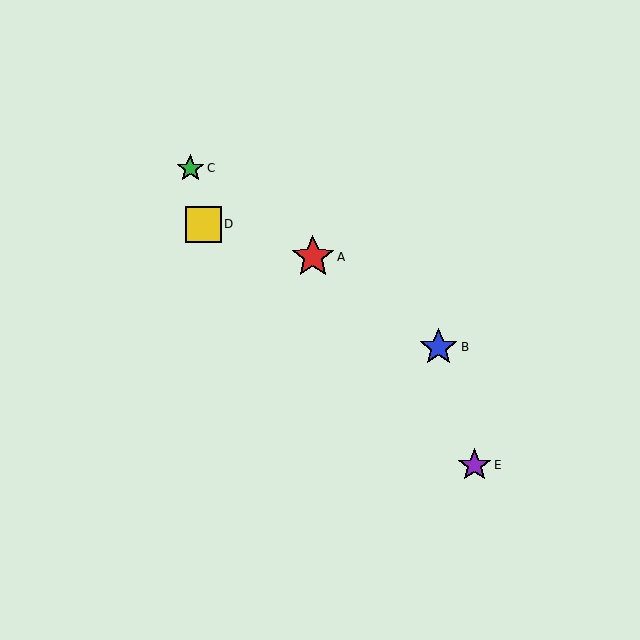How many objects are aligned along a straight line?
3 objects (A, B, C) are aligned along a straight line.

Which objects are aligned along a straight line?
Objects A, B, C are aligned along a straight line.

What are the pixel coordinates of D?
Object D is at (203, 224).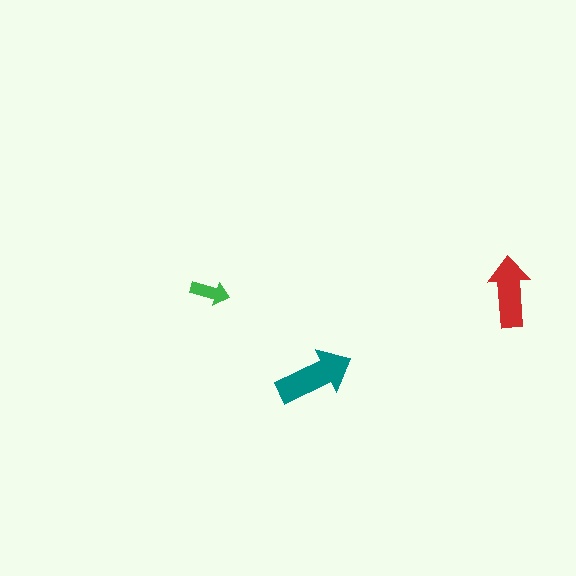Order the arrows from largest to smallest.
the teal one, the red one, the green one.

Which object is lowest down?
The teal arrow is bottommost.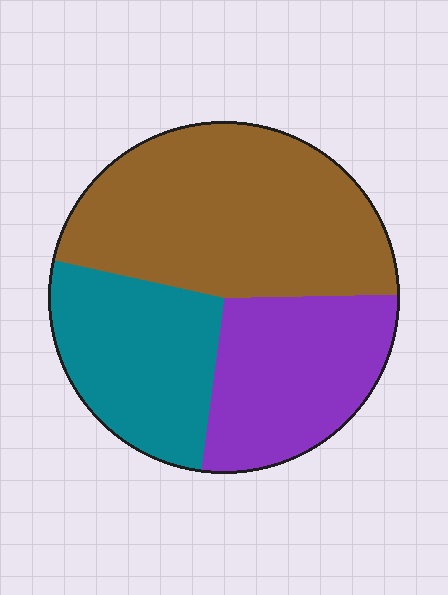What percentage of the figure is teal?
Teal covers about 25% of the figure.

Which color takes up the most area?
Brown, at roughly 45%.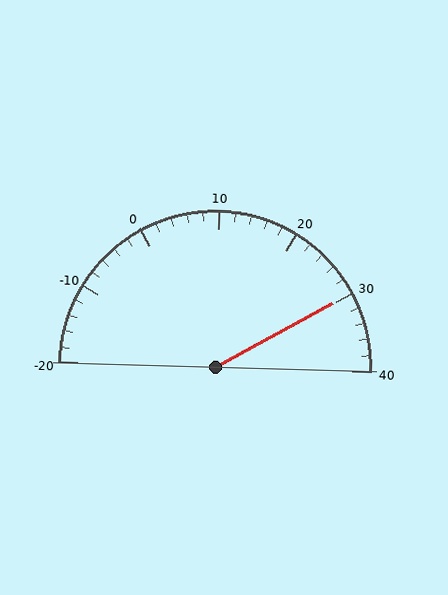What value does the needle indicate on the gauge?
The needle indicates approximately 30.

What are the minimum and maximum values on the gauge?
The gauge ranges from -20 to 40.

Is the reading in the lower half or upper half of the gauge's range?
The reading is in the upper half of the range (-20 to 40).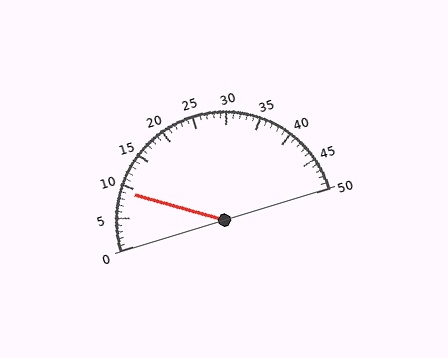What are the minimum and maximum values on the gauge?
The gauge ranges from 0 to 50.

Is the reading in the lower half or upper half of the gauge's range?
The reading is in the lower half of the range (0 to 50).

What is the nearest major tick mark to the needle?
The nearest major tick mark is 10.